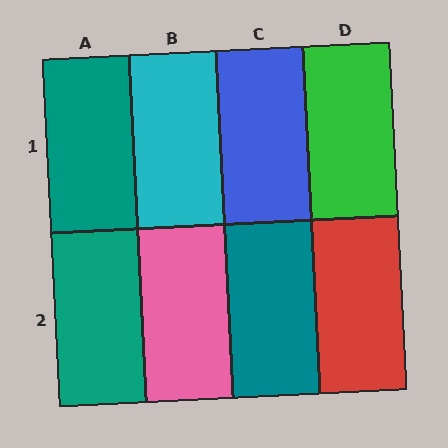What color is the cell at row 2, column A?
Teal.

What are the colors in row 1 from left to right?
Teal, cyan, blue, green.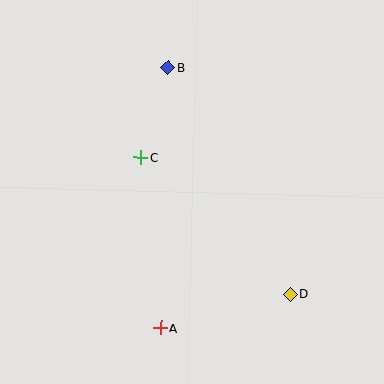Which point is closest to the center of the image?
Point C at (141, 158) is closest to the center.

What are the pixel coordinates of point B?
Point B is at (168, 68).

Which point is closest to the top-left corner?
Point B is closest to the top-left corner.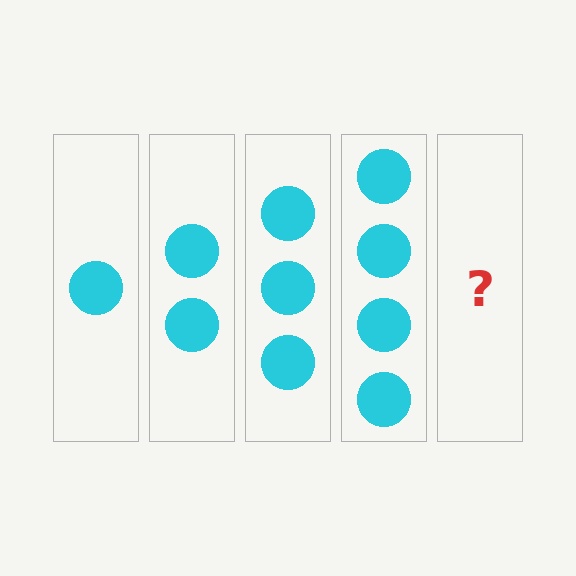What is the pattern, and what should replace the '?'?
The pattern is that each step adds one more circle. The '?' should be 5 circles.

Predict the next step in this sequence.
The next step is 5 circles.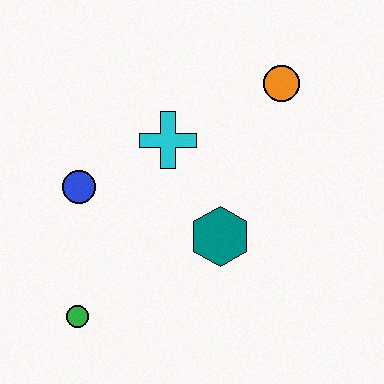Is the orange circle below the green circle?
No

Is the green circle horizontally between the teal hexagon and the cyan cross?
No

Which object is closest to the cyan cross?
The blue circle is closest to the cyan cross.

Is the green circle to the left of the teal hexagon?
Yes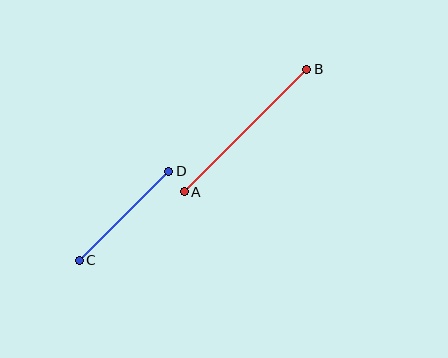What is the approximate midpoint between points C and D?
The midpoint is at approximately (124, 216) pixels.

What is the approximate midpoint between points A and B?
The midpoint is at approximately (246, 131) pixels.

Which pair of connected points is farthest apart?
Points A and B are farthest apart.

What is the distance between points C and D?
The distance is approximately 126 pixels.